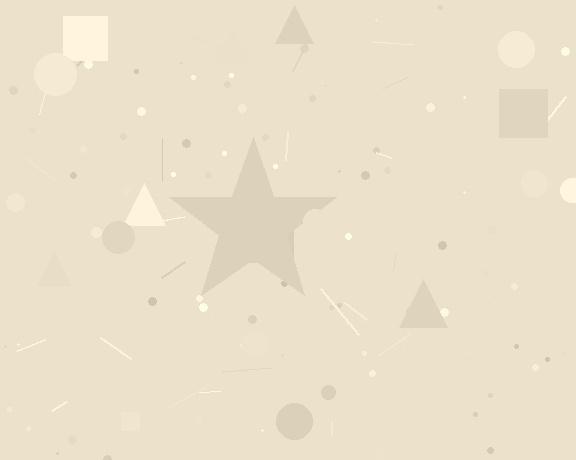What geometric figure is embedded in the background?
A star is embedded in the background.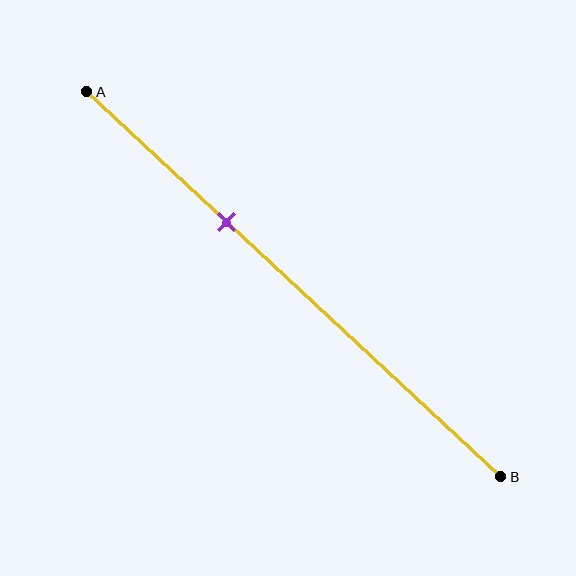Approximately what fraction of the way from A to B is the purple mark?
The purple mark is approximately 35% of the way from A to B.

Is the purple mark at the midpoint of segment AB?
No, the mark is at about 35% from A, not at the 50% midpoint.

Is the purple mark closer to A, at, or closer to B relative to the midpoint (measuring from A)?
The purple mark is closer to point A than the midpoint of segment AB.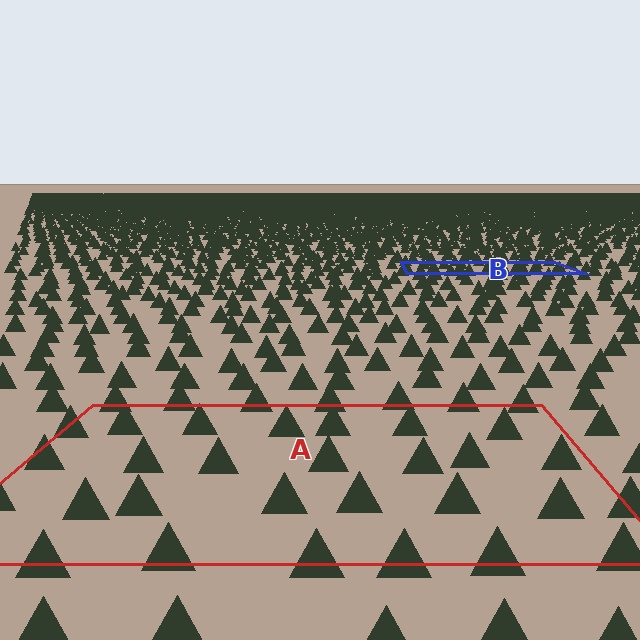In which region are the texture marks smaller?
The texture marks are smaller in region B, because it is farther away.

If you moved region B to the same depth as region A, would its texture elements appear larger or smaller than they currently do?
They would appear larger. At a closer depth, the same texture elements are projected at a bigger on-screen size.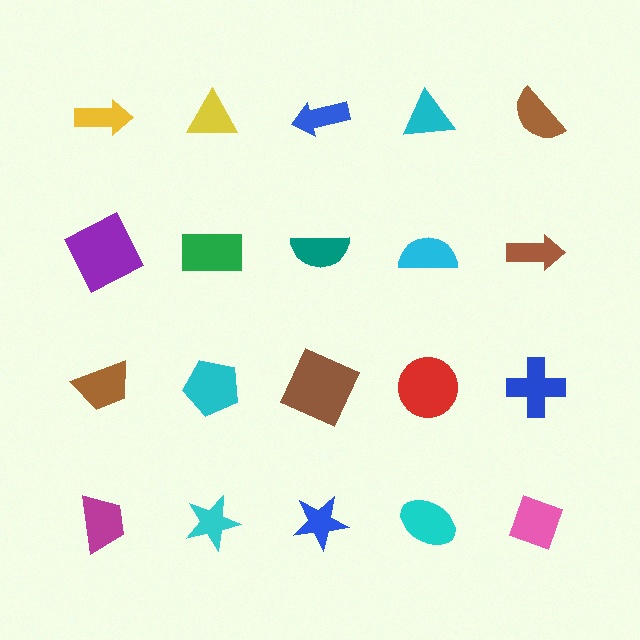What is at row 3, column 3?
A brown square.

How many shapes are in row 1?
5 shapes.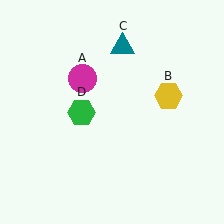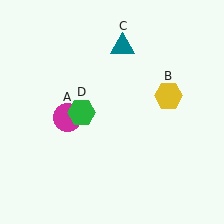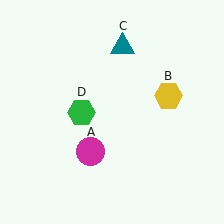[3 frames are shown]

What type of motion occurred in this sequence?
The magenta circle (object A) rotated counterclockwise around the center of the scene.